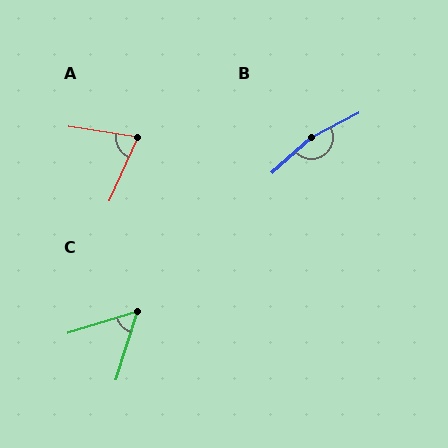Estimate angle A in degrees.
Approximately 75 degrees.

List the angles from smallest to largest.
C (55°), A (75°), B (166°).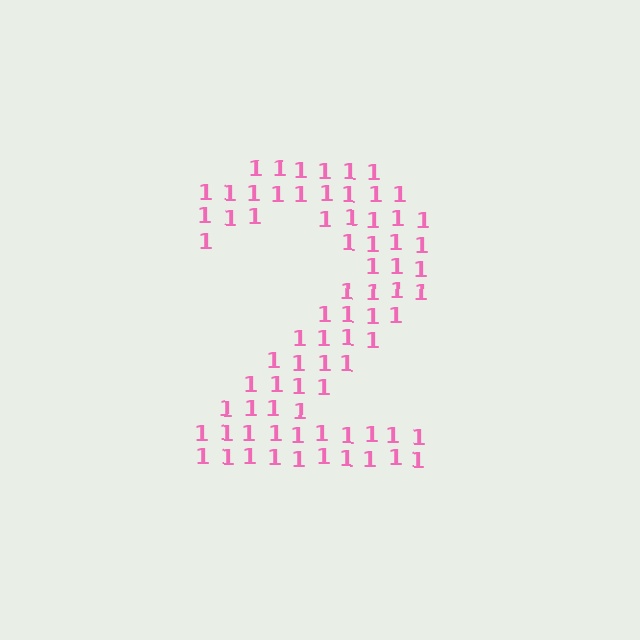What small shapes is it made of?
It is made of small digit 1's.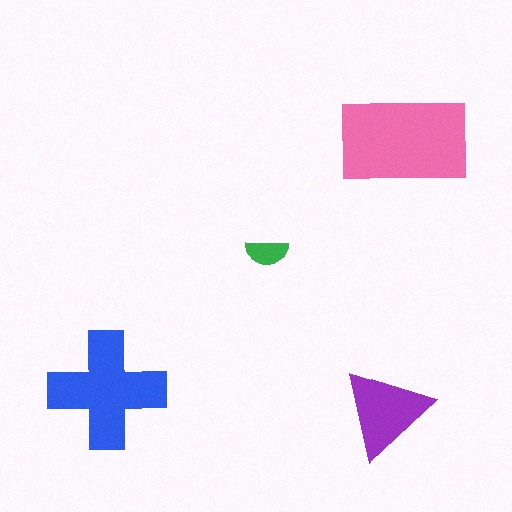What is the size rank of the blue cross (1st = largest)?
2nd.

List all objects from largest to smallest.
The pink rectangle, the blue cross, the purple triangle, the green semicircle.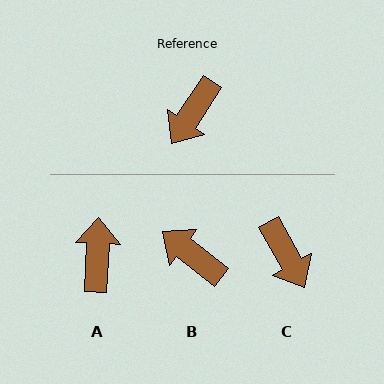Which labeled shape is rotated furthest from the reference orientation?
A, about 149 degrees away.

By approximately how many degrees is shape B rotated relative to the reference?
Approximately 95 degrees clockwise.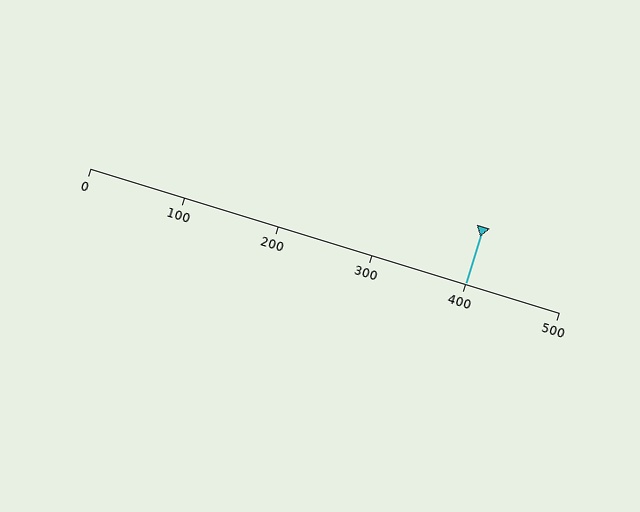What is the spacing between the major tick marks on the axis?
The major ticks are spaced 100 apart.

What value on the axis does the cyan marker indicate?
The marker indicates approximately 400.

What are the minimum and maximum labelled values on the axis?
The axis runs from 0 to 500.